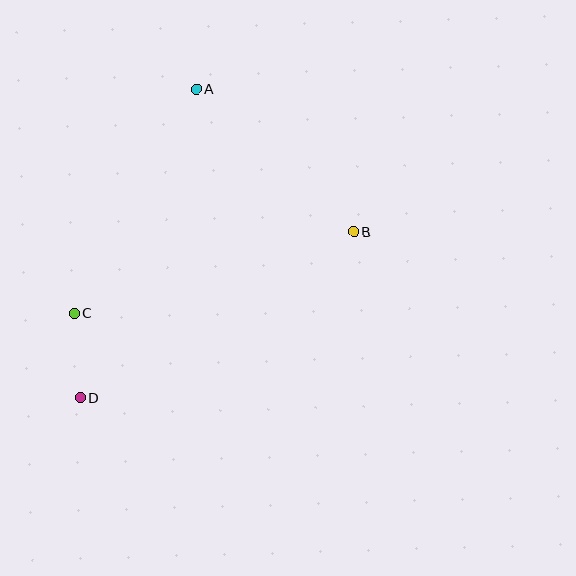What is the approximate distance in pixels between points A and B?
The distance between A and B is approximately 212 pixels.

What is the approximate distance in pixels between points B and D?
The distance between B and D is approximately 320 pixels.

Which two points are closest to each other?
Points C and D are closest to each other.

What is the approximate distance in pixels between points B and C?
The distance between B and C is approximately 291 pixels.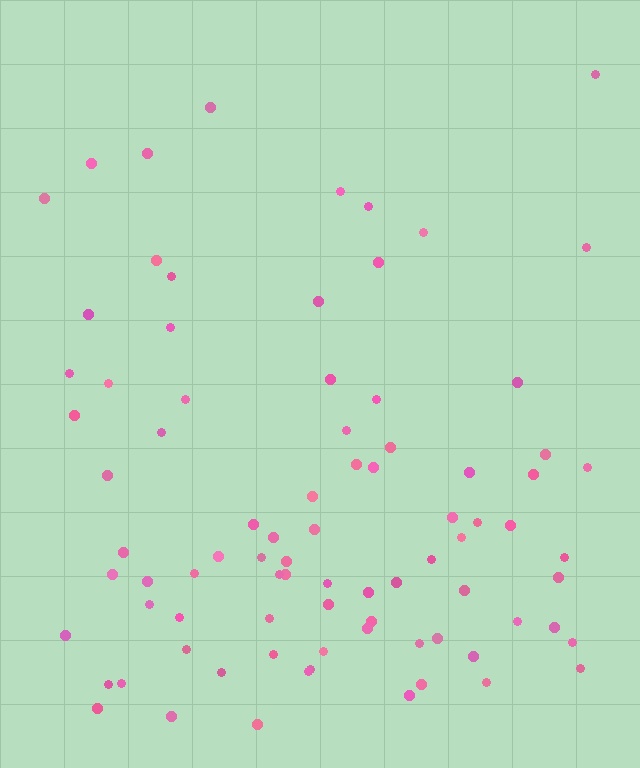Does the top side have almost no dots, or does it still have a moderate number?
Still a moderate number, just noticeably fewer than the bottom.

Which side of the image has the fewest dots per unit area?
The top.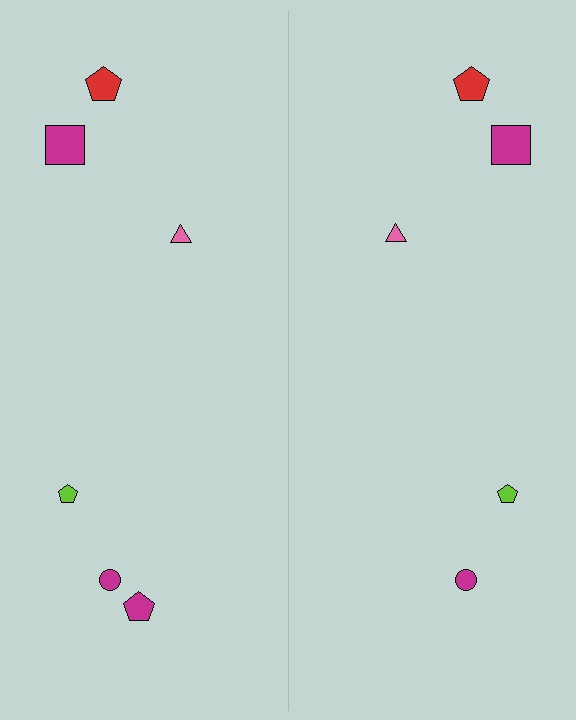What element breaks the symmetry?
A magenta pentagon is missing from the right side.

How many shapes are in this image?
There are 11 shapes in this image.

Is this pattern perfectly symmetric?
No, the pattern is not perfectly symmetric. A magenta pentagon is missing from the right side.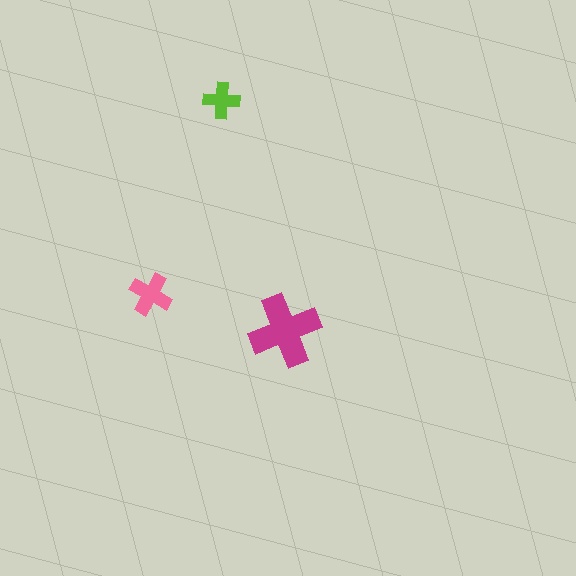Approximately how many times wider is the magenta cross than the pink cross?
About 1.5 times wider.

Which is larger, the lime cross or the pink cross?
The pink one.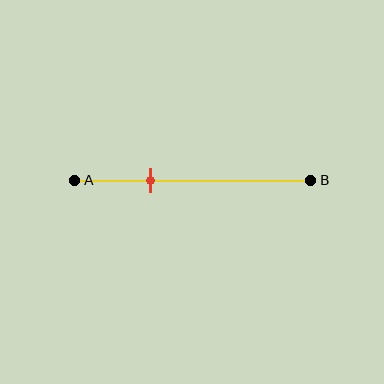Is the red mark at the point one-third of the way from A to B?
Yes, the mark is approximately at the one-third point.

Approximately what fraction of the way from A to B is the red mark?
The red mark is approximately 30% of the way from A to B.